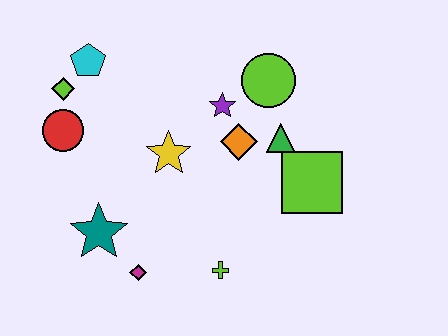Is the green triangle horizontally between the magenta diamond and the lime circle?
No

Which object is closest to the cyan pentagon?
The lime diamond is closest to the cyan pentagon.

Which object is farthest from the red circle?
The lime square is farthest from the red circle.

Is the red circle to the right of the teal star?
No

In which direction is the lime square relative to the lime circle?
The lime square is below the lime circle.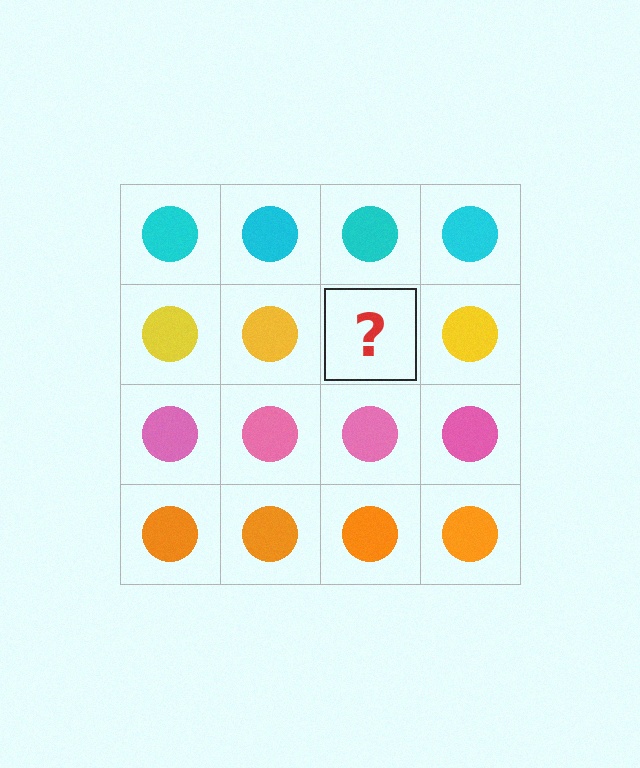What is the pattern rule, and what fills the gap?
The rule is that each row has a consistent color. The gap should be filled with a yellow circle.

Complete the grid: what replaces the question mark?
The question mark should be replaced with a yellow circle.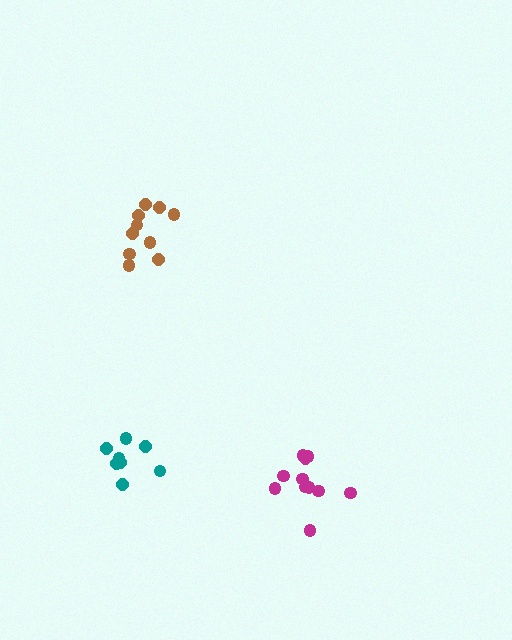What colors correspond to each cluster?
The clusters are colored: magenta, brown, teal.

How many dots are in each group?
Group 1: 11 dots, Group 2: 10 dots, Group 3: 8 dots (29 total).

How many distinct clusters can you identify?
There are 3 distinct clusters.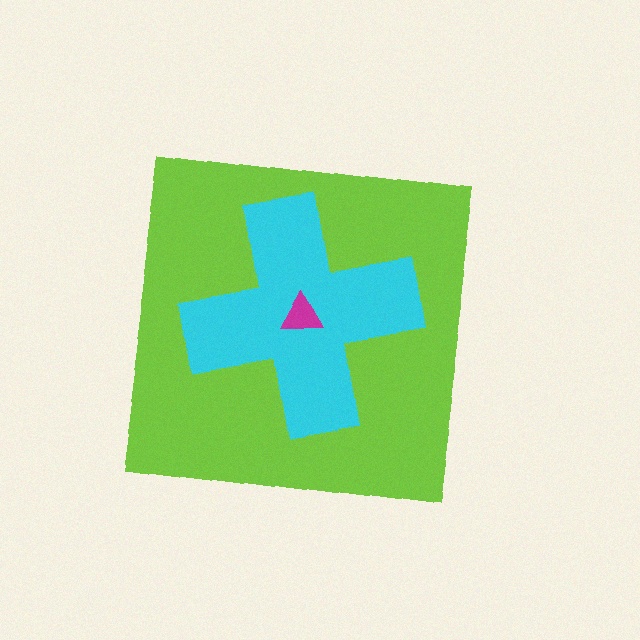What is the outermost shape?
The lime square.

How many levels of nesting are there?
3.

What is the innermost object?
The magenta triangle.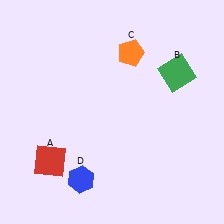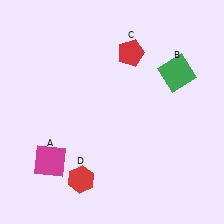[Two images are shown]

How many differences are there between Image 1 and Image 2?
There are 3 differences between the two images.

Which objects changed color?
A changed from red to magenta. C changed from orange to red. D changed from blue to red.